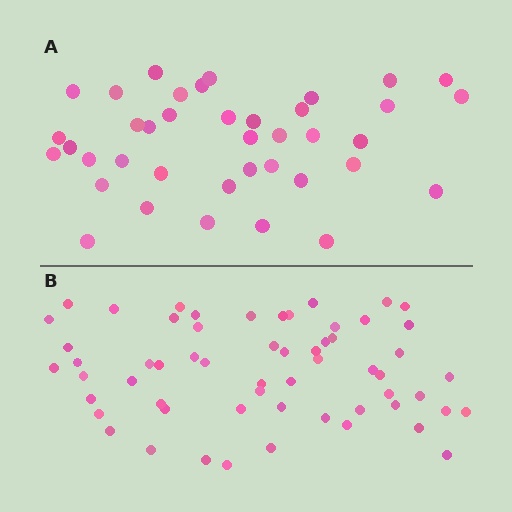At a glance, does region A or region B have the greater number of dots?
Region B (the bottom region) has more dots.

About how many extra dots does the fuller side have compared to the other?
Region B has approximately 20 more dots than region A.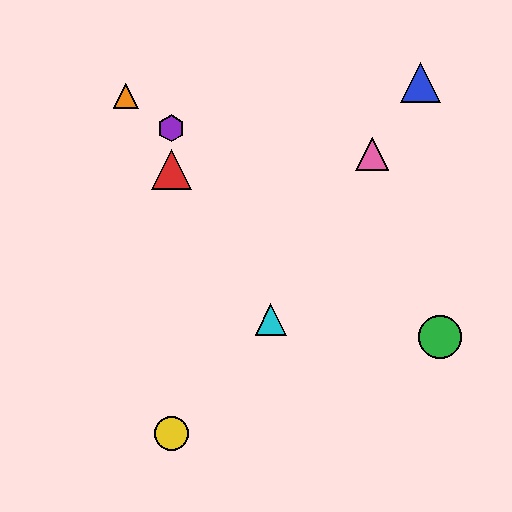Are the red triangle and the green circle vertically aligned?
No, the red triangle is at x≈171 and the green circle is at x≈440.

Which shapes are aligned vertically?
The red triangle, the yellow circle, the purple hexagon are aligned vertically.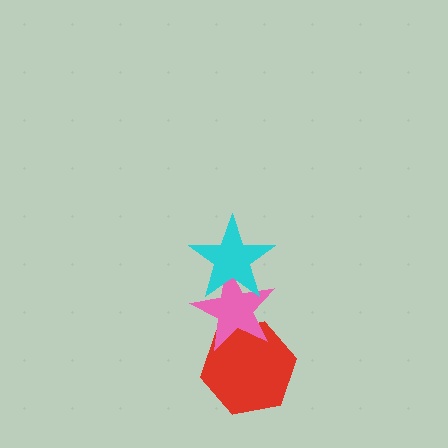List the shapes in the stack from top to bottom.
From top to bottom: the cyan star, the pink star, the red hexagon.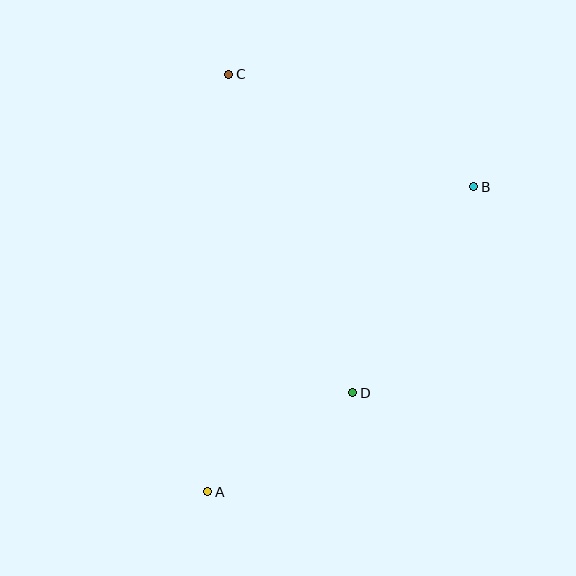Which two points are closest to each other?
Points A and D are closest to each other.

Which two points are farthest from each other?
Points A and C are farthest from each other.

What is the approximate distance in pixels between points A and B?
The distance between A and B is approximately 404 pixels.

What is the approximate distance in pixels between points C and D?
The distance between C and D is approximately 342 pixels.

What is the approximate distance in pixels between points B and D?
The distance between B and D is approximately 239 pixels.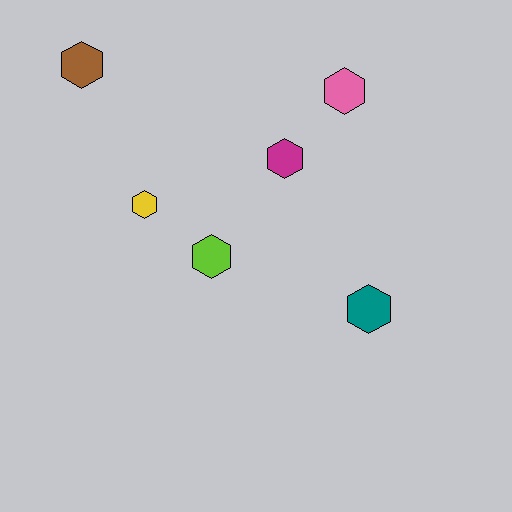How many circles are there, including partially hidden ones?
There are no circles.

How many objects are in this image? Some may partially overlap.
There are 6 objects.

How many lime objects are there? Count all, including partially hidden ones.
There is 1 lime object.